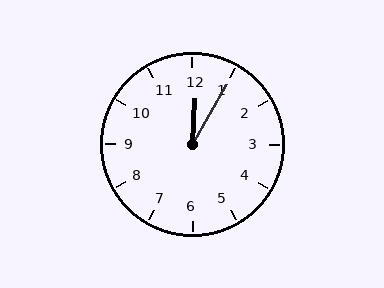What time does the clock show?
12:05.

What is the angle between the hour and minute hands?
Approximately 28 degrees.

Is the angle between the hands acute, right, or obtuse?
It is acute.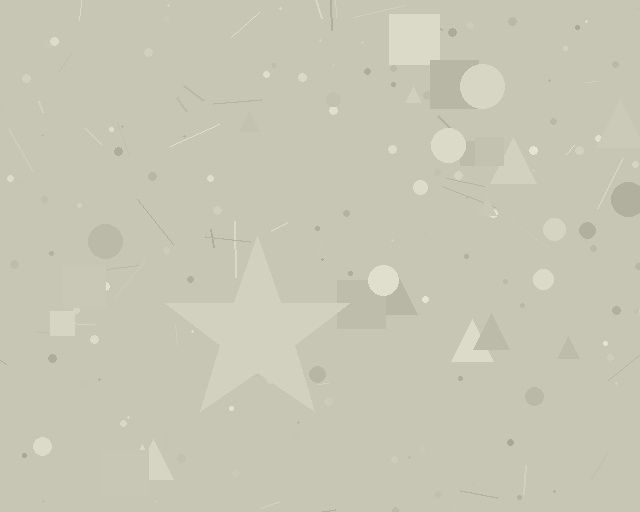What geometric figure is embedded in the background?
A star is embedded in the background.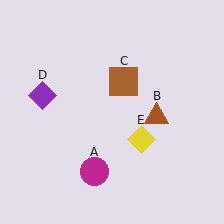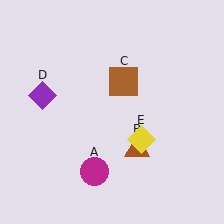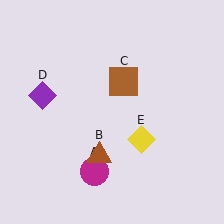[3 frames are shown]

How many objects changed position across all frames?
1 object changed position: brown triangle (object B).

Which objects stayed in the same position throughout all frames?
Magenta circle (object A) and brown square (object C) and purple diamond (object D) and yellow diamond (object E) remained stationary.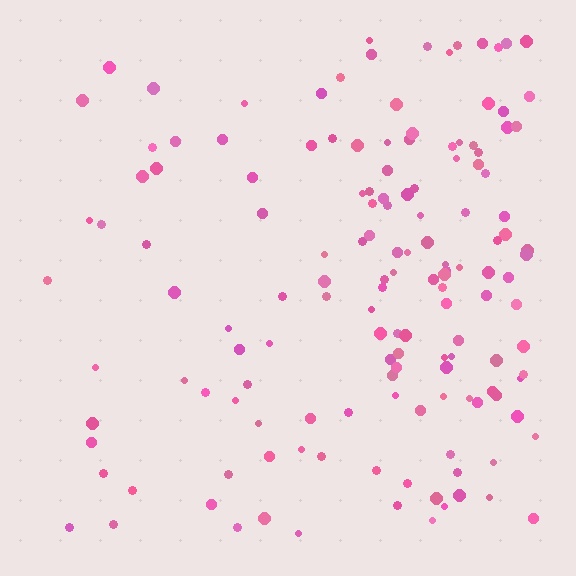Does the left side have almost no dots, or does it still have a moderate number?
Still a moderate number, just noticeably fewer than the right.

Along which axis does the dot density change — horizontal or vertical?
Horizontal.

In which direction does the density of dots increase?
From left to right, with the right side densest.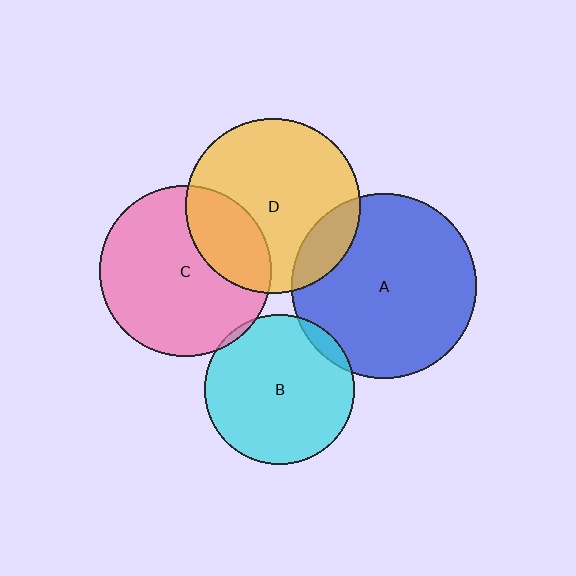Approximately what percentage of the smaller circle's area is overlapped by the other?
Approximately 25%.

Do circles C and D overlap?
Yes.